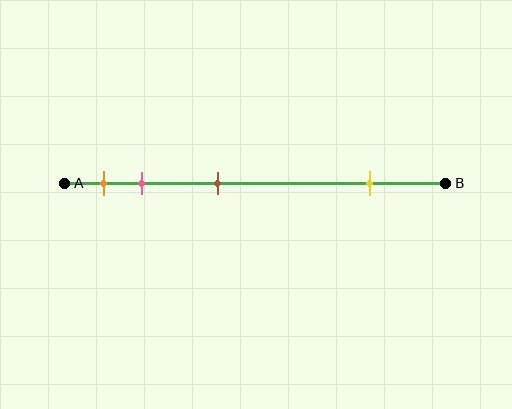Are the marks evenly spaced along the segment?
No, the marks are not evenly spaced.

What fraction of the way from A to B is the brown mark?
The brown mark is approximately 40% (0.4) of the way from A to B.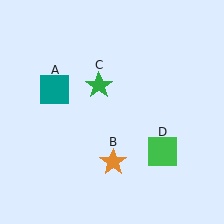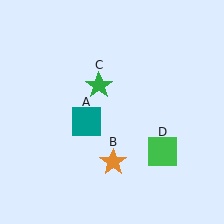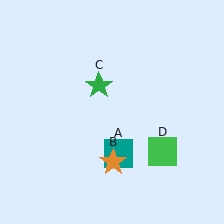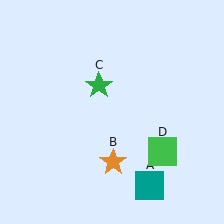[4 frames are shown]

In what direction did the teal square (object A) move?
The teal square (object A) moved down and to the right.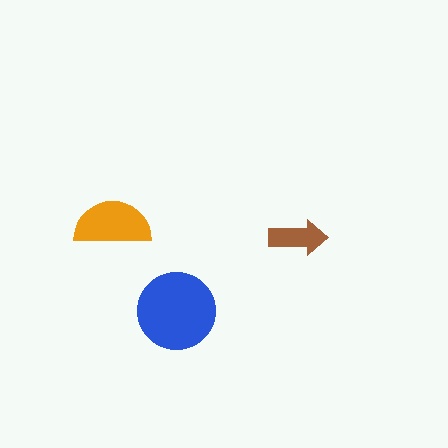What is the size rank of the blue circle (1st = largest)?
1st.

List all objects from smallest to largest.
The brown arrow, the orange semicircle, the blue circle.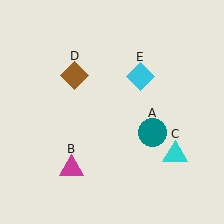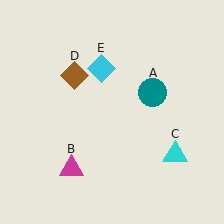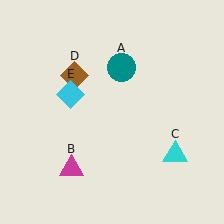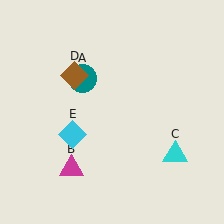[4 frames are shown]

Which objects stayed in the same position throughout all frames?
Magenta triangle (object B) and cyan triangle (object C) and brown diamond (object D) remained stationary.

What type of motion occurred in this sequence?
The teal circle (object A), cyan diamond (object E) rotated counterclockwise around the center of the scene.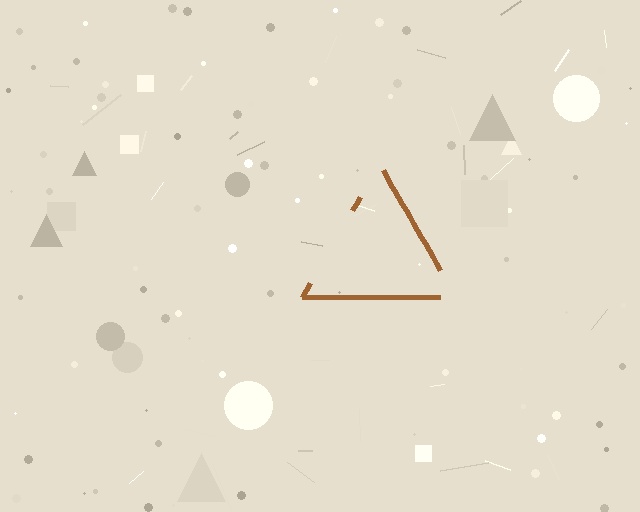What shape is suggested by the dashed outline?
The dashed outline suggests a triangle.